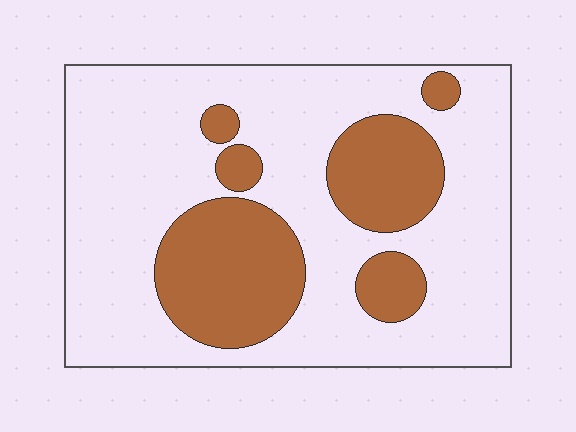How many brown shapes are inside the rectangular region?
6.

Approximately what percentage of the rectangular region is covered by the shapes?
Approximately 30%.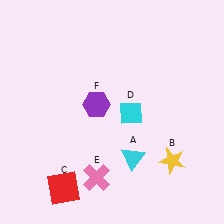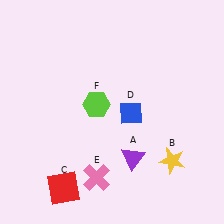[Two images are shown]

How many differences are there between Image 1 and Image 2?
There are 3 differences between the two images.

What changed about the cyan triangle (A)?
In Image 1, A is cyan. In Image 2, it changed to purple.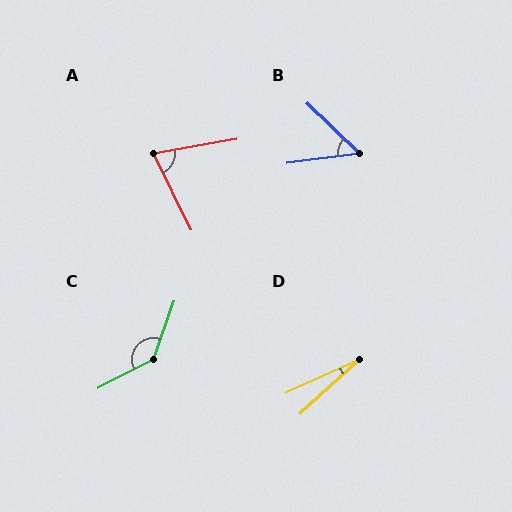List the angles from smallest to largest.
D (17°), B (51°), A (73°), C (136°).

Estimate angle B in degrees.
Approximately 51 degrees.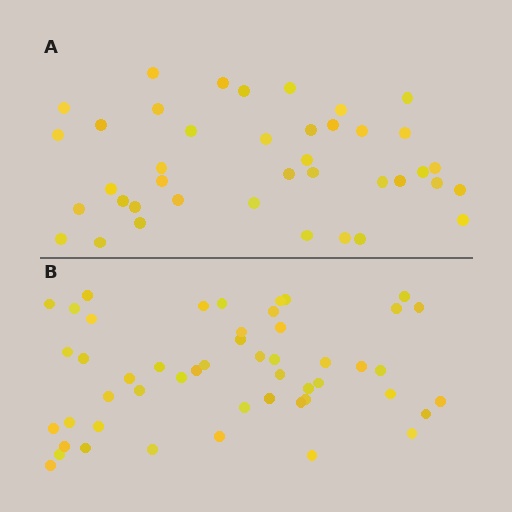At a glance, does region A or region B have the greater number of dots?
Region B (the bottom region) has more dots.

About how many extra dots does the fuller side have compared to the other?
Region B has roughly 10 or so more dots than region A.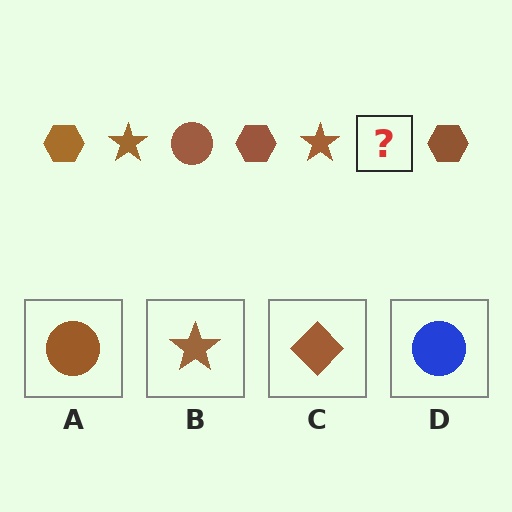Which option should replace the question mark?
Option A.